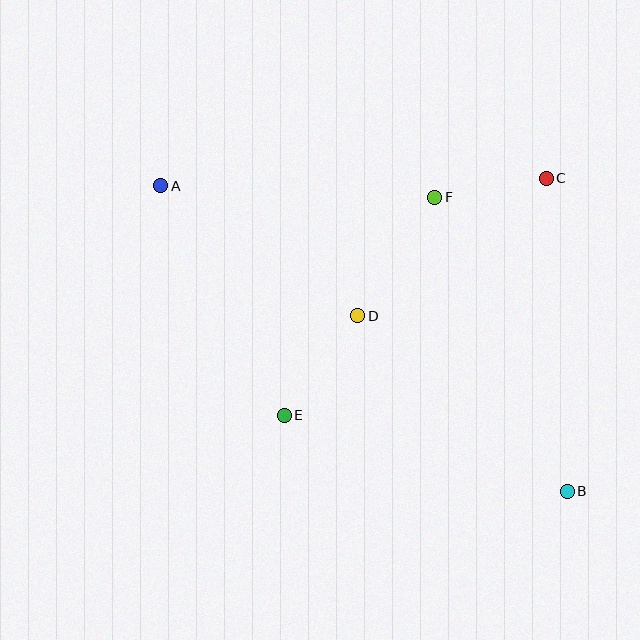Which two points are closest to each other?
Points C and F are closest to each other.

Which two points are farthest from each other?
Points A and B are farthest from each other.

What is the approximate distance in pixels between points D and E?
The distance between D and E is approximately 124 pixels.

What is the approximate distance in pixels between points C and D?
The distance between C and D is approximately 233 pixels.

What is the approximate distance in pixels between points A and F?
The distance between A and F is approximately 275 pixels.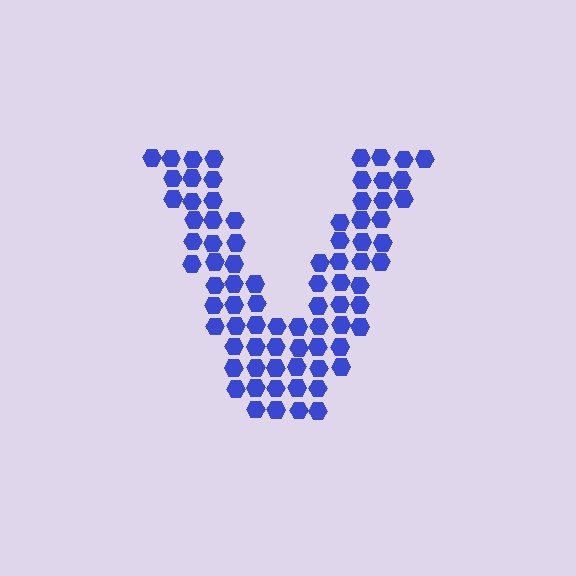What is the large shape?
The large shape is the letter V.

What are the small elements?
The small elements are hexagons.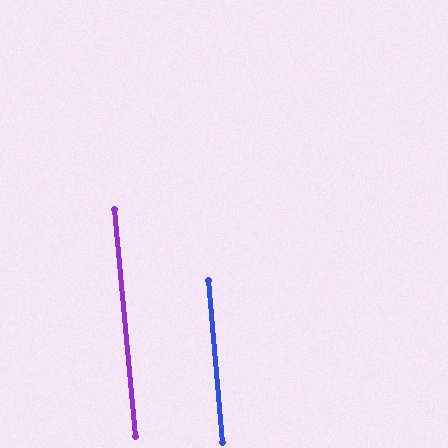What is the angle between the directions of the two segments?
Approximately 0 degrees.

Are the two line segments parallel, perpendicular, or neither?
Parallel — their directions differ by only 0.2°.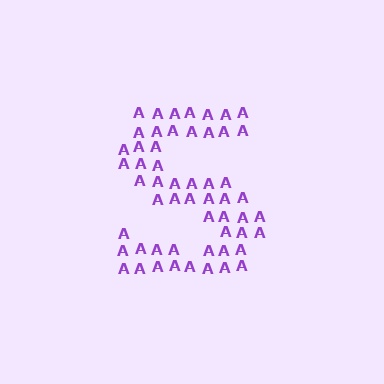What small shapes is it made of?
It is made of small letter A's.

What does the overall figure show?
The overall figure shows the letter S.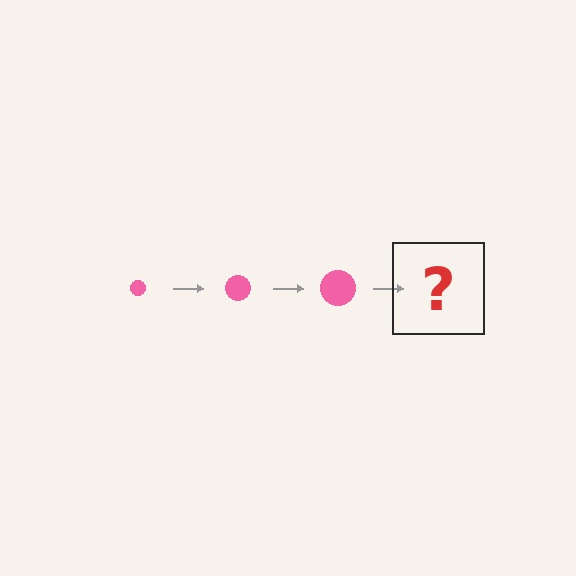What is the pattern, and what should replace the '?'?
The pattern is that the circle gets progressively larger each step. The '?' should be a pink circle, larger than the previous one.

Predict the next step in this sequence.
The next step is a pink circle, larger than the previous one.